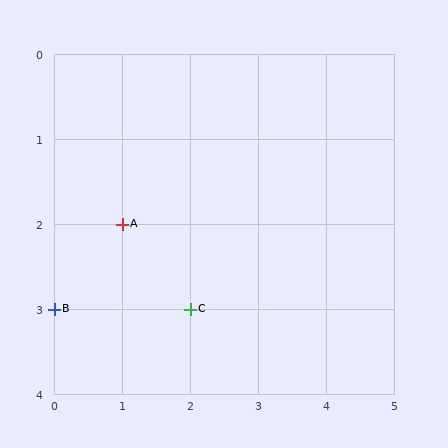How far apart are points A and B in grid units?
Points A and B are 1 column and 1 row apart (about 1.4 grid units diagonally).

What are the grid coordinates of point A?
Point A is at grid coordinates (1, 2).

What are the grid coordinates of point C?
Point C is at grid coordinates (2, 3).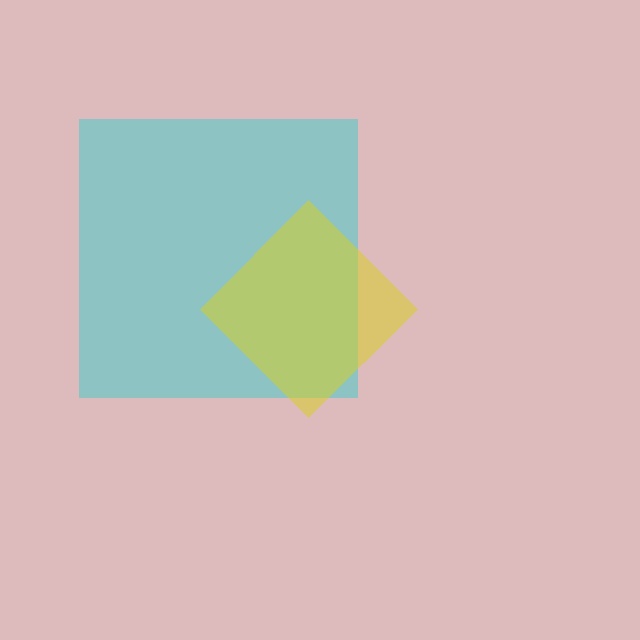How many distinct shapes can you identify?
There are 2 distinct shapes: a cyan square, a yellow diamond.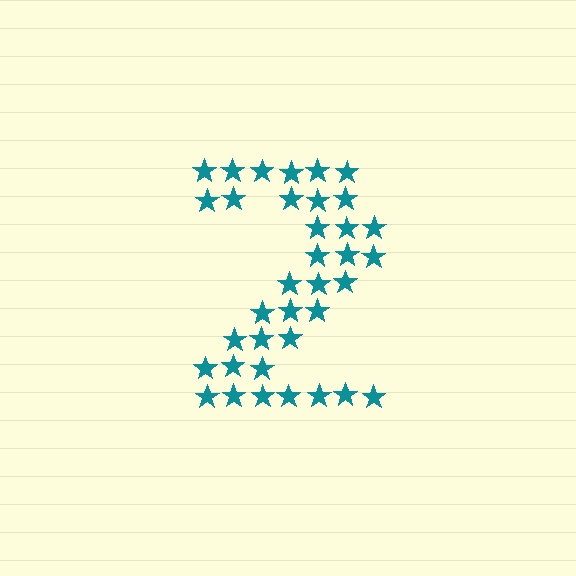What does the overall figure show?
The overall figure shows the digit 2.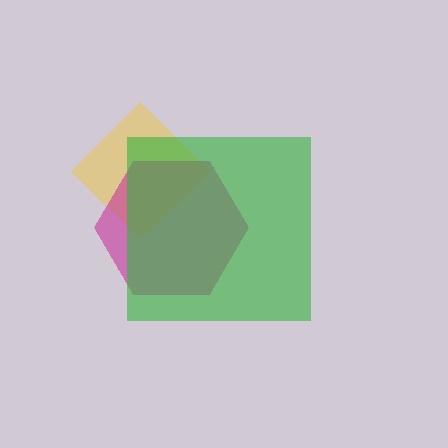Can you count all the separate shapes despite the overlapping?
Yes, there are 3 separate shapes.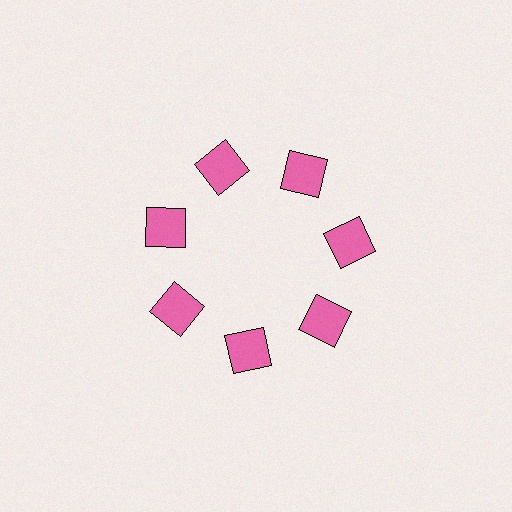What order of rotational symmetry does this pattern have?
This pattern has 7-fold rotational symmetry.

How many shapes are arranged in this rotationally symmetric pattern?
There are 7 shapes, arranged in 7 groups of 1.